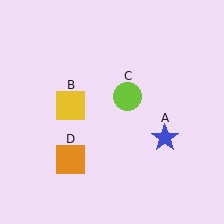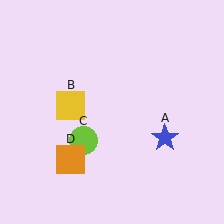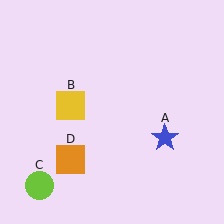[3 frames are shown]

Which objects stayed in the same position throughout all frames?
Blue star (object A) and yellow square (object B) and orange square (object D) remained stationary.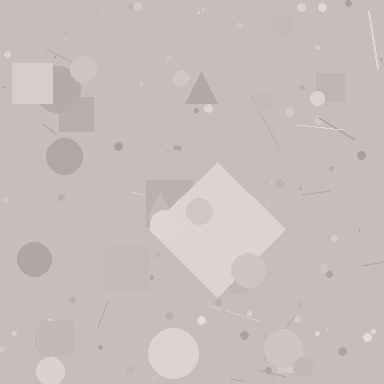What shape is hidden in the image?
A diamond is hidden in the image.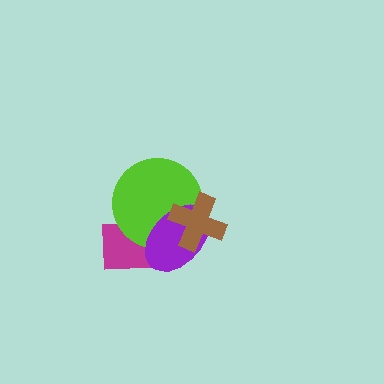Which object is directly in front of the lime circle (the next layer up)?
The purple ellipse is directly in front of the lime circle.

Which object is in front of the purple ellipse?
The brown cross is in front of the purple ellipse.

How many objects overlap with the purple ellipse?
3 objects overlap with the purple ellipse.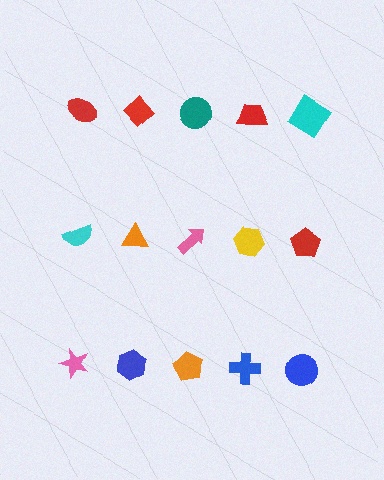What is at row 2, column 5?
A red pentagon.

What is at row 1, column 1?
A red ellipse.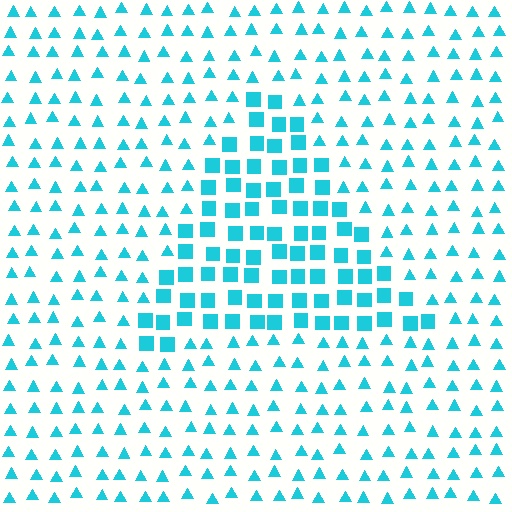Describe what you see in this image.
The image is filled with small cyan elements arranged in a uniform grid. A triangle-shaped region contains squares, while the surrounding area contains triangles. The boundary is defined purely by the change in element shape.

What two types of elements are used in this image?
The image uses squares inside the triangle region and triangles outside it.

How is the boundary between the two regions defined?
The boundary is defined by a change in element shape: squares inside vs. triangles outside. All elements share the same color and spacing.